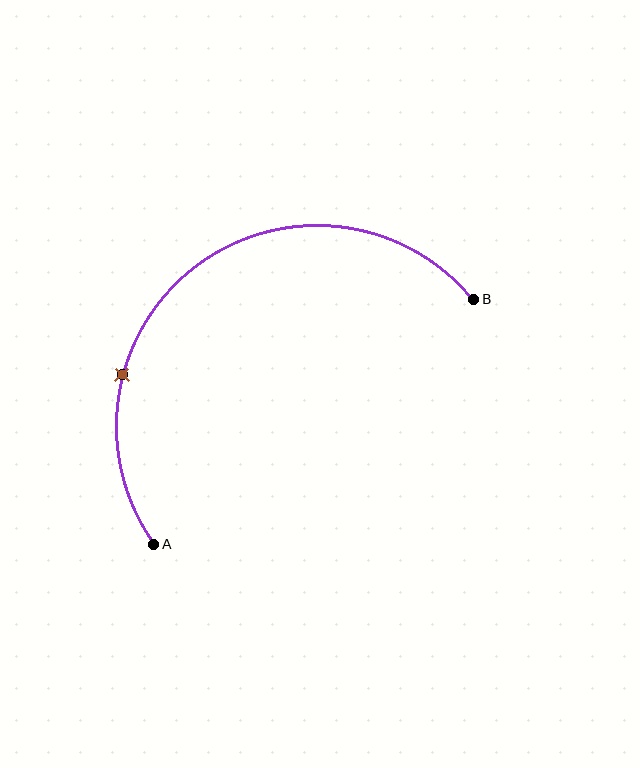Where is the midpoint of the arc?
The arc midpoint is the point on the curve farthest from the straight line joining A and B. It sits above and to the left of that line.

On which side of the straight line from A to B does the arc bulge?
The arc bulges above and to the left of the straight line connecting A and B.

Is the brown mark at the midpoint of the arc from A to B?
No. The brown mark lies on the arc but is closer to endpoint A. The arc midpoint would be at the point on the curve equidistant along the arc from both A and B.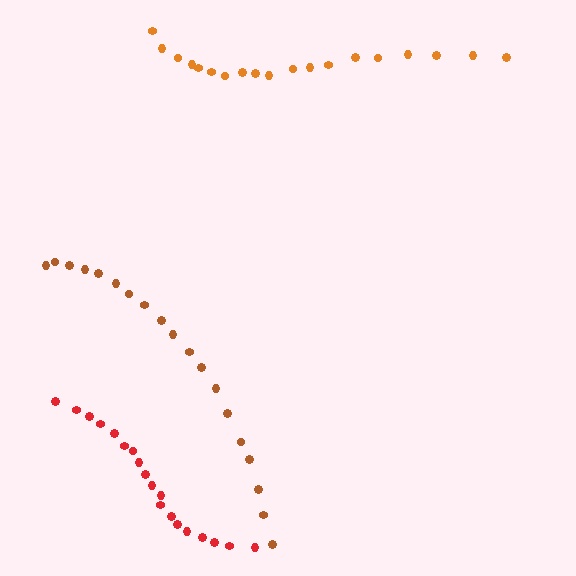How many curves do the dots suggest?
There are 3 distinct paths.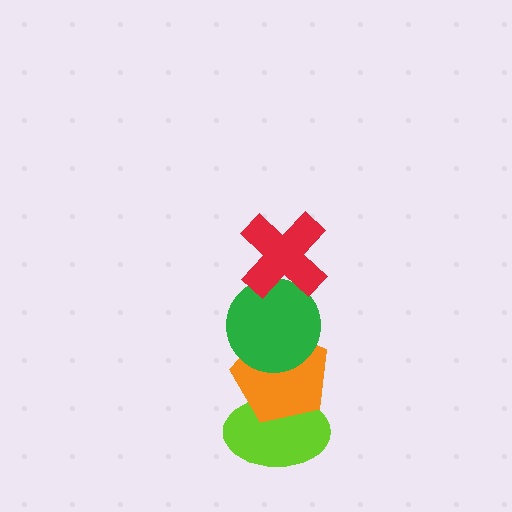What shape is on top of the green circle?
The red cross is on top of the green circle.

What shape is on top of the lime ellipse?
The orange pentagon is on top of the lime ellipse.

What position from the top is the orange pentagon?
The orange pentagon is 3rd from the top.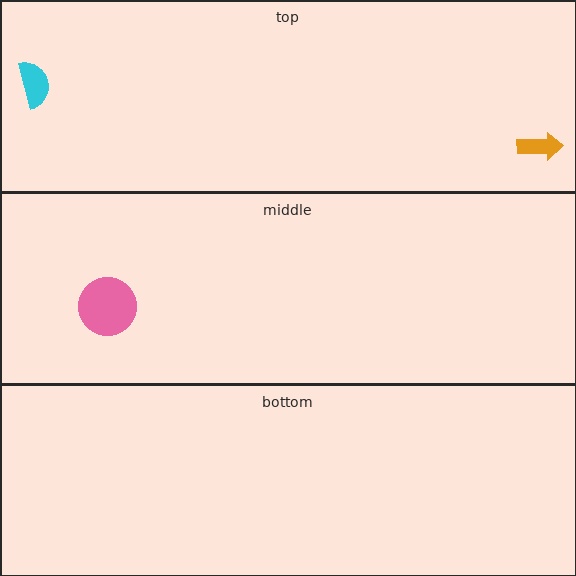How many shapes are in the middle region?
1.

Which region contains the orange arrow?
The top region.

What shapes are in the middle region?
The pink circle.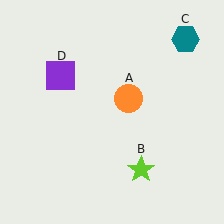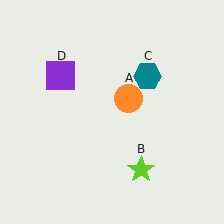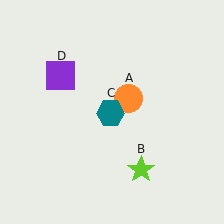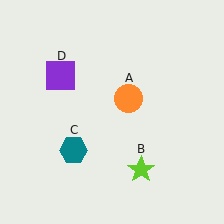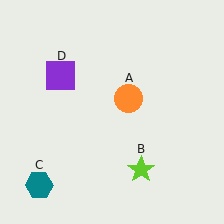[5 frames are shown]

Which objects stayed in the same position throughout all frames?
Orange circle (object A) and lime star (object B) and purple square (object D) remained stationary.